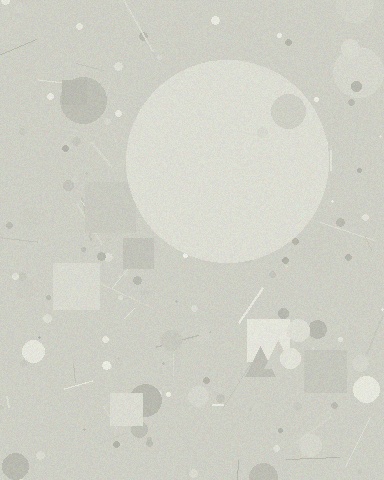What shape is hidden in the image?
A circle is hidden in the image.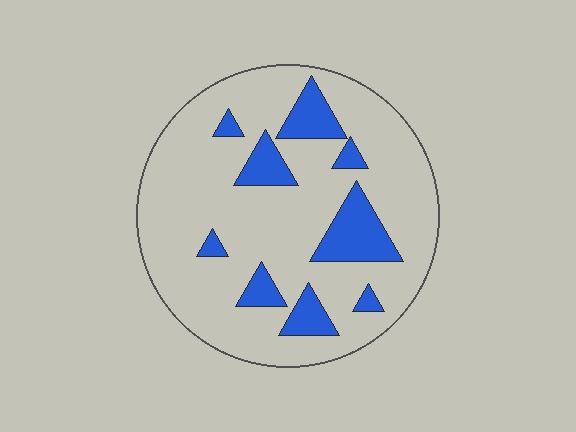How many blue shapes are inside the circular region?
9.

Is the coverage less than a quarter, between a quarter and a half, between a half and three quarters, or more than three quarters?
Less than a quarter.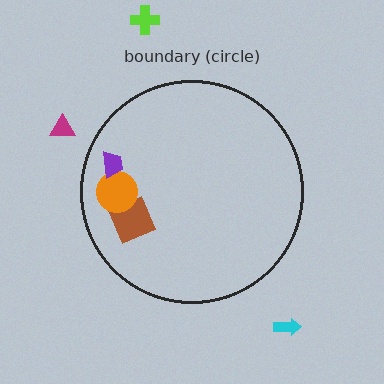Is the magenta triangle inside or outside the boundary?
Outside.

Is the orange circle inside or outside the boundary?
Inside.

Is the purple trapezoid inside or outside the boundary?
Inside.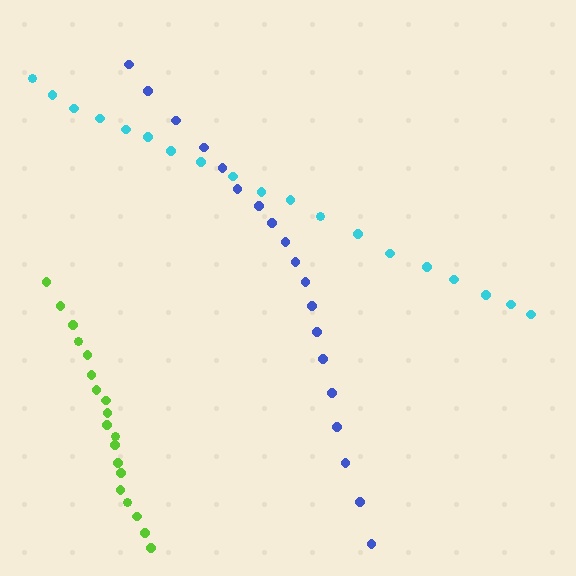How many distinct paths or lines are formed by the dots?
There are 3 distinct paths.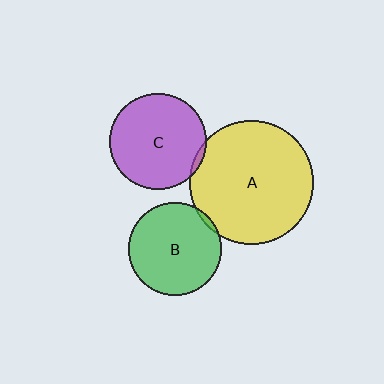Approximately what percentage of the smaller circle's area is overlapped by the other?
Approximately 5%.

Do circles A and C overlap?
Yes.